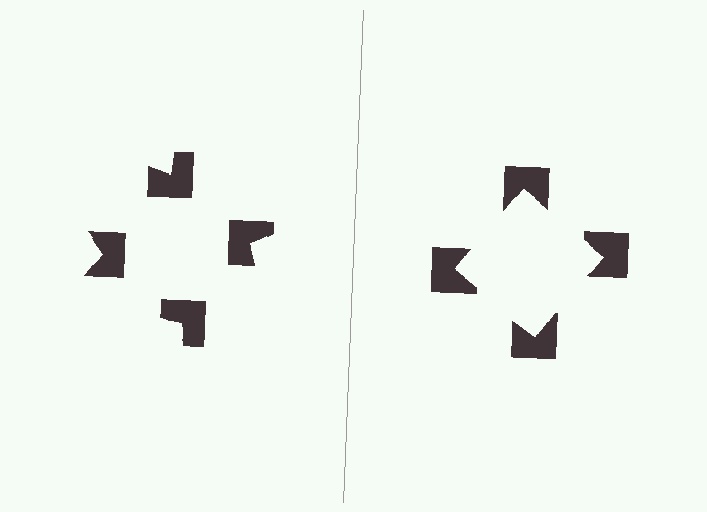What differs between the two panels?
The notched squares are positioned identically on both sides; only the wedge orientations differ. On the right they align to a square; on the left they are misaligned.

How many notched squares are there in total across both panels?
8 — 4 on each side.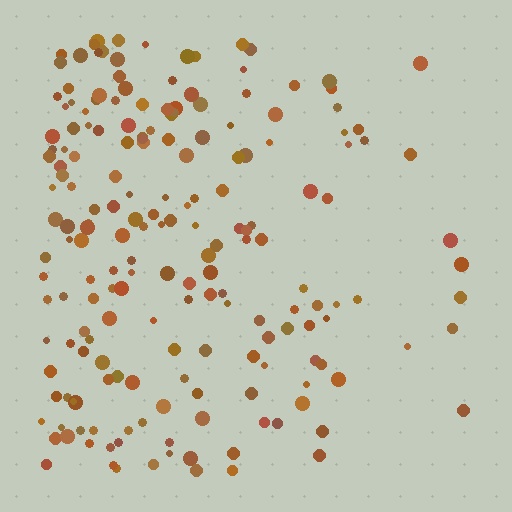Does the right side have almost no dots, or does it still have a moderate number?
Still a moderate number, just noticeably fewer than the left.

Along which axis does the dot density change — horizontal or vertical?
Horizontal.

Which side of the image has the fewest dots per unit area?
The right.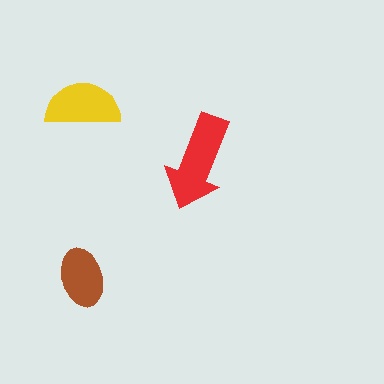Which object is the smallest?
The brown ellipse.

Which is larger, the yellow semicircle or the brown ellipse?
The yellow semicircle.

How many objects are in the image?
There are 3 objects in the image.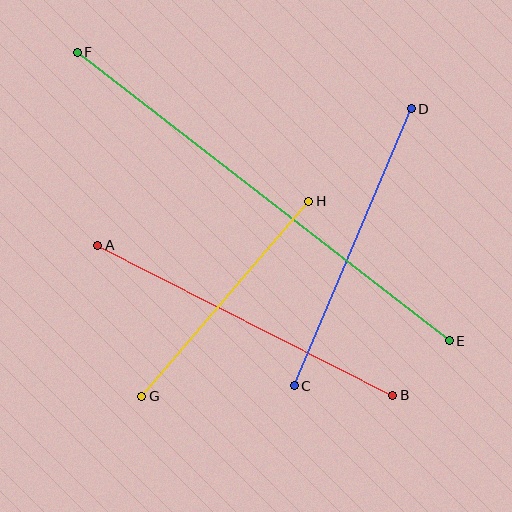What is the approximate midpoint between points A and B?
The midpoint is at approximately (245, 320) pixels.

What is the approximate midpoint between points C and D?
The midpoint is at approximately (353, 247) pixels.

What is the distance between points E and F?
The distance is approximately 471 pixels.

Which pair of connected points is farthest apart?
Points E and F are farthest apart.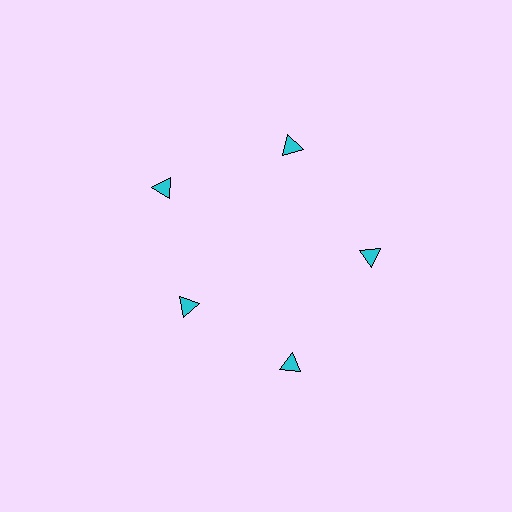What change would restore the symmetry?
The symmetry would be restored by moving it outward, back onto the ring so that all 5 triangles sit at equal angles and equal distance from the center.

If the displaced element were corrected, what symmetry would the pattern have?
It would have 5-fold rotational symmetry — the pattern would map onto itself every 72 degrees.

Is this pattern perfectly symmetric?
No. The 5 cyan triangles are arranged in a ring, but one element near the 8 o'clock position is pulled inward toward the center, breaking the 5-fold rotational symmetry.